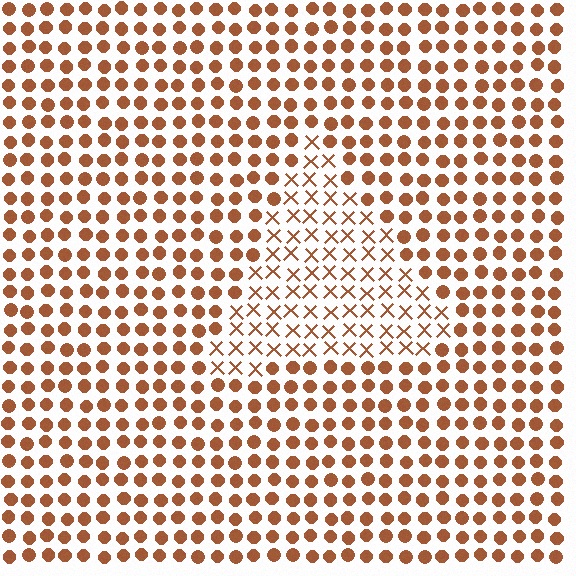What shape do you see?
I see a triangle.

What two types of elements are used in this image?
The image uses X marks inside the triangle region and circles outside it.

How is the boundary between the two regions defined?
The boundary is defined by a change in element shape: X marks inside vs. circles outside. All elements share the same color and spacing.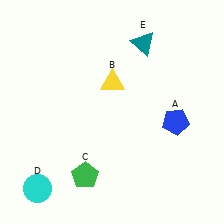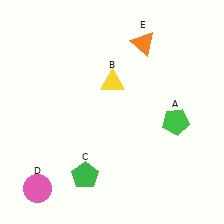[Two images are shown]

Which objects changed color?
A changed from blue to green. D changed from cyan to pink. E changed from teal to orange.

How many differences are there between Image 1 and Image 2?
There are 3 differences between the two images.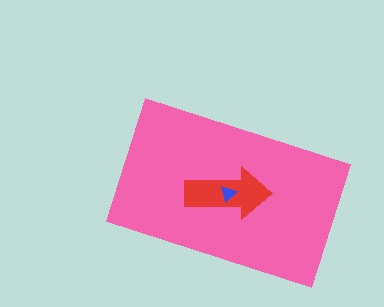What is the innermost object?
The blue triangle.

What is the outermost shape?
The pink rectangle.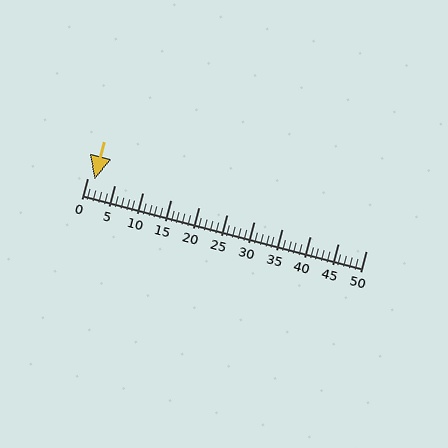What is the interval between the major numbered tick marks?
The major tick marks are spaced 5 units apart.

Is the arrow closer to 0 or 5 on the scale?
The arrow is closer to 0.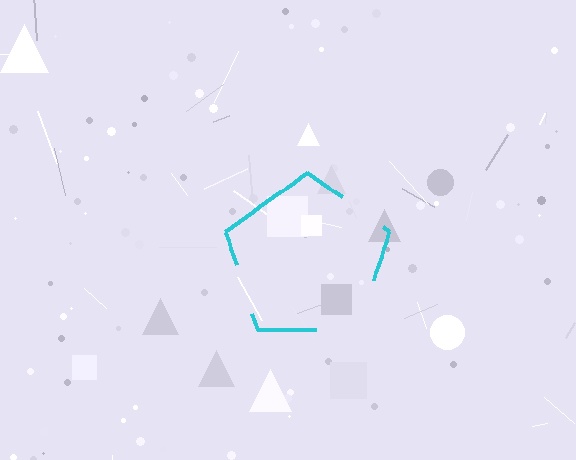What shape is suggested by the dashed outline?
The dashed outline suggests a pentagon.